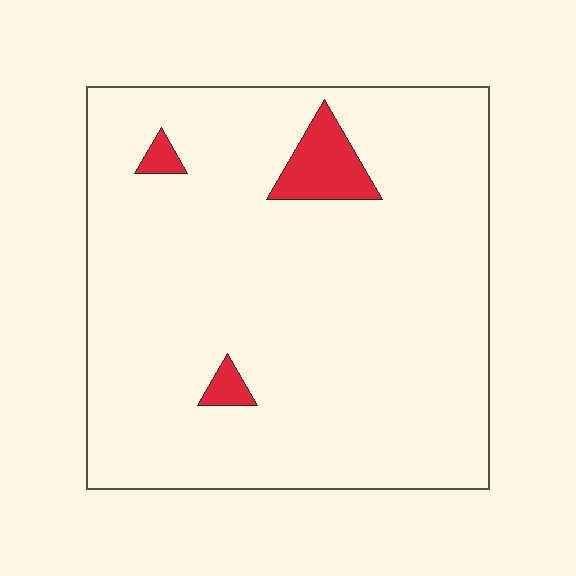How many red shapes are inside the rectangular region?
3.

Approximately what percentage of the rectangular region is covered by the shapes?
Approximately 5%.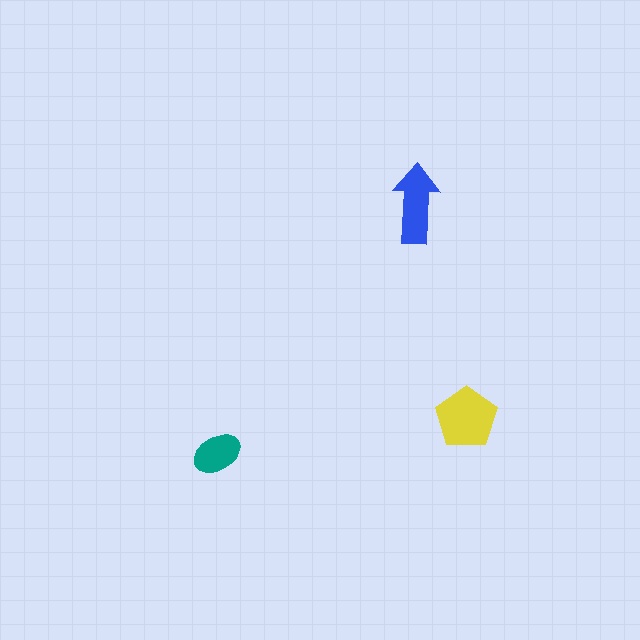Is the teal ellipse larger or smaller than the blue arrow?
Smaller.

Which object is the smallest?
The teal ellipse.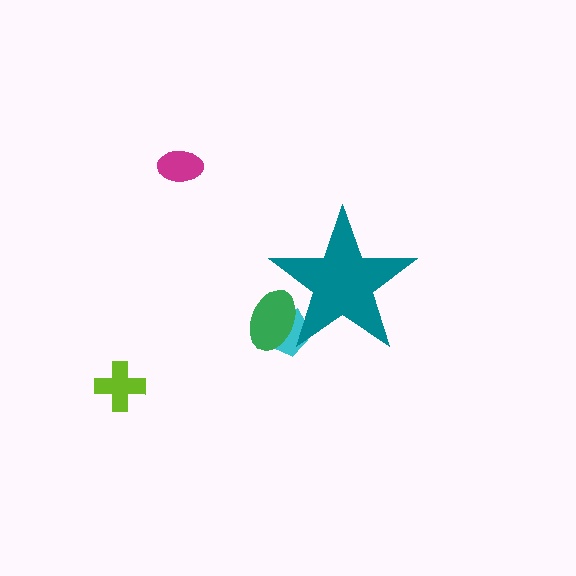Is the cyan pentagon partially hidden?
Yes, the cyan pentagon is partially hidden behind the teal star.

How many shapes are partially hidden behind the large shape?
2 shapes are partially hidden.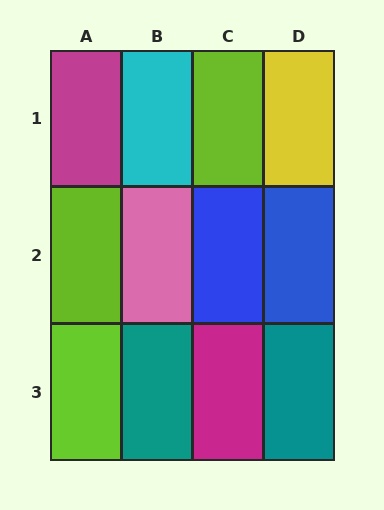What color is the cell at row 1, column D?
Yellow.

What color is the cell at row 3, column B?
Teal.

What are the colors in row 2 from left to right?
Lime, pink, blue, blue.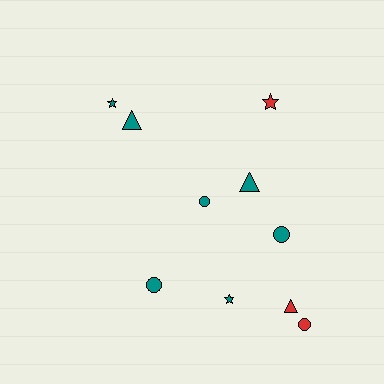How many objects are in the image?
There are 10 objects.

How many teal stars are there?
There are 2 teal stars.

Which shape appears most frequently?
Circle, with 4 objects.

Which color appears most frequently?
Teal, with 7 objects.